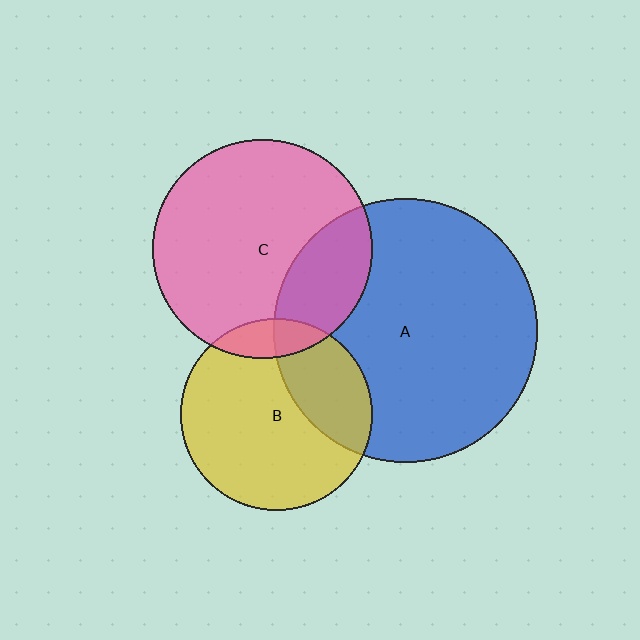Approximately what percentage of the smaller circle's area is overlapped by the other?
Approximately 30%.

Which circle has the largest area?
Circle A (blue).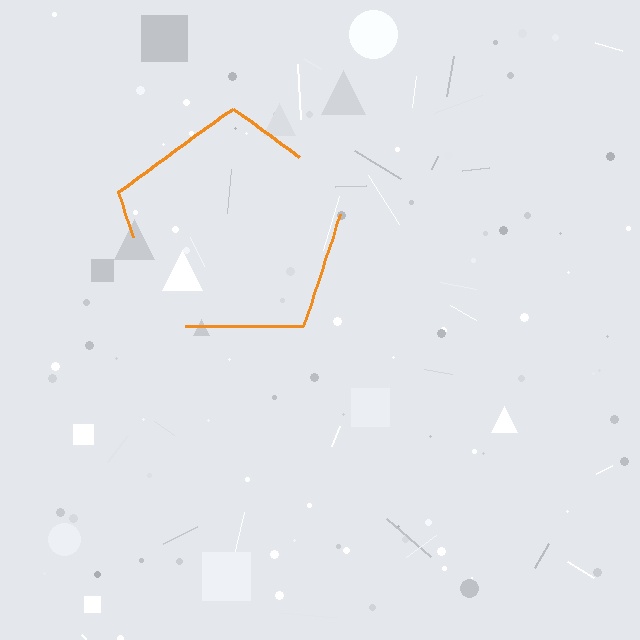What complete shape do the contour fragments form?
The contour fragments form a pentagon.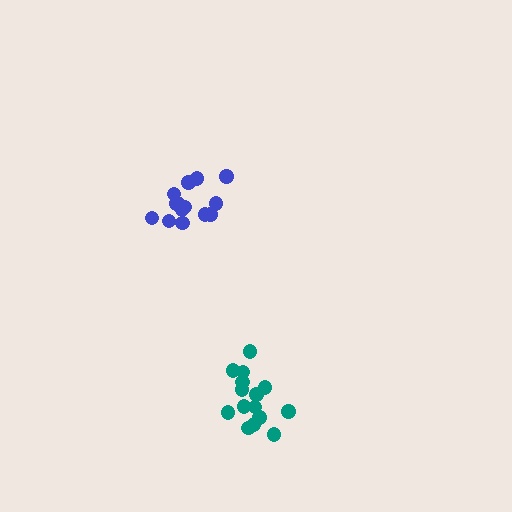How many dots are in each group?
Group 1: 14 dots, Group 2: 15 dots (29 total).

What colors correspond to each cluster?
The clusters are colored: blue, teal.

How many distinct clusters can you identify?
There are 2 distinct clusters.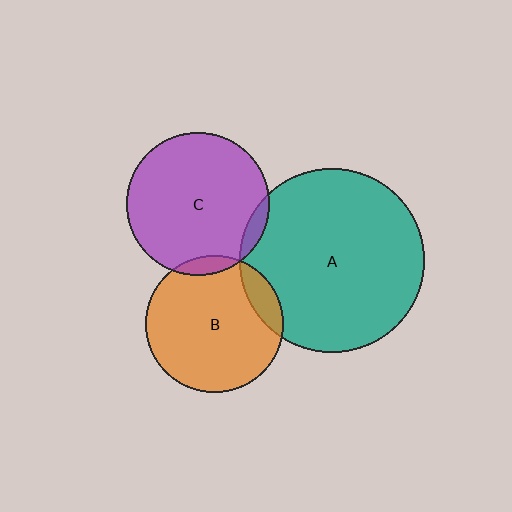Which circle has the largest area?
Circle A (teal).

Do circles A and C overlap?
Yes.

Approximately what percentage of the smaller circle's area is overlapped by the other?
Approximately 5%.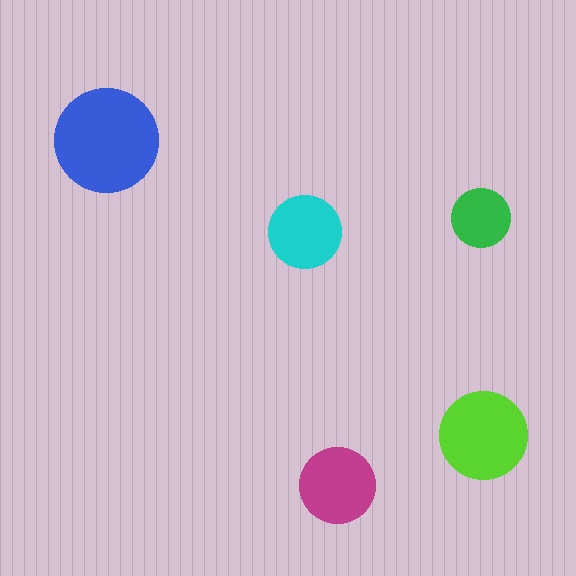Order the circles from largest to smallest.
the blue one, the lime one, the magenta one, the cyan one, the green one.